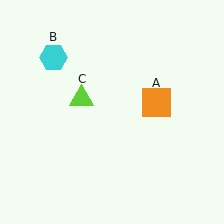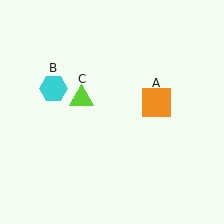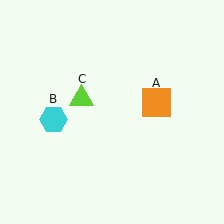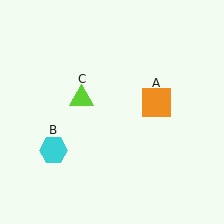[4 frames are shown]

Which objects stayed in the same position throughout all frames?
Orange square (object A) and lime triangle (object C) remained stationary.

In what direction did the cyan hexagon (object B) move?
The cyan hexagon (object B) moved down.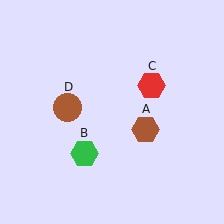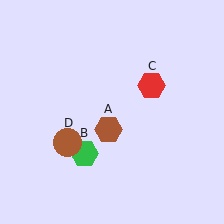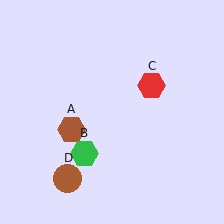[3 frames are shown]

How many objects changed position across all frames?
2 objects changed position: brown hexagon (object A), brown circle (object D).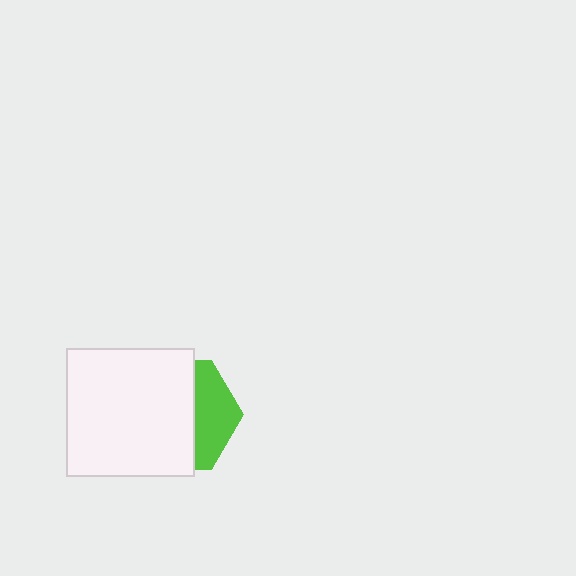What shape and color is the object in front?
The object in front is a white square.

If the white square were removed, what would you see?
You would see the complete lime hexagon.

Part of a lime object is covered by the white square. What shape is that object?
It is a hexagon.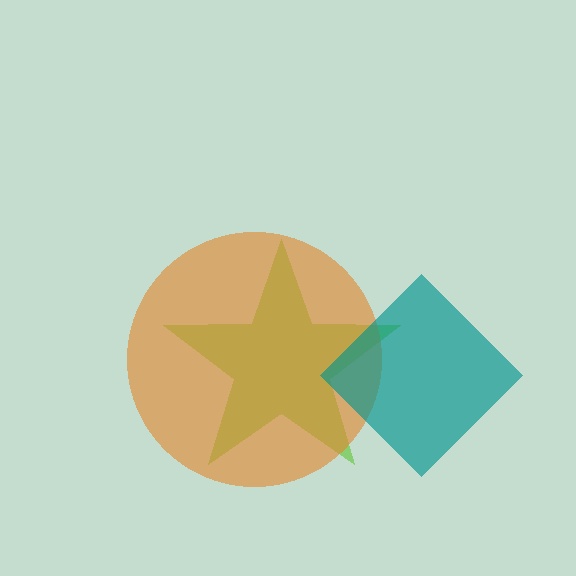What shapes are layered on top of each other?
The layered shapes are: a lime star, an orange circle, a teal diamond.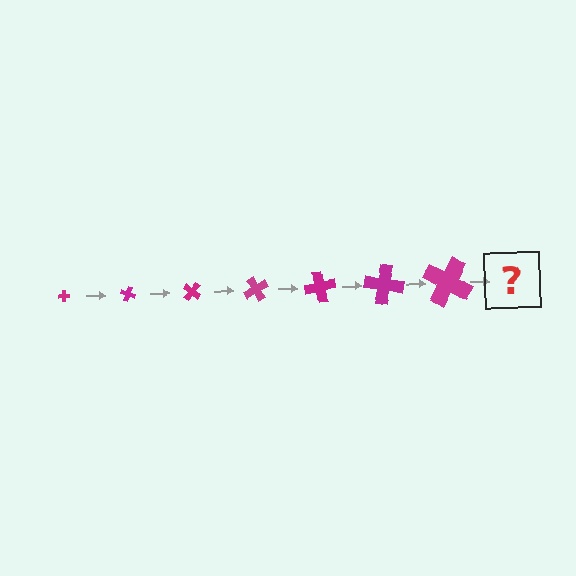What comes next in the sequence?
The next element should be a cross, larger than the previous one and rotated 140 degrees from the start.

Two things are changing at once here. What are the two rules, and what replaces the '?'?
The two rules are that the cross grows larger each step and it rotates 20 degrees each step. The '?' should be a cross, larger than the previous one and rotated 140 degrees from the start.